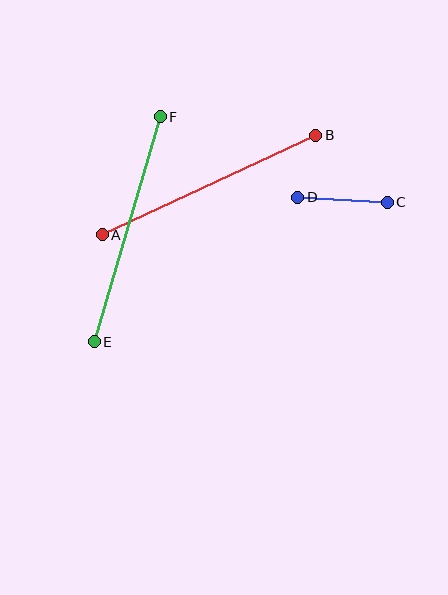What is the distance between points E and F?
The distance is approximately 235 pixels.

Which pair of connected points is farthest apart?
Points A and B are farthest apart.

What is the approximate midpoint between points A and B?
The midpoint is at approximately (209, 185) pixels.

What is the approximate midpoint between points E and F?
The midpoint is at approximately (127, 229) pixels.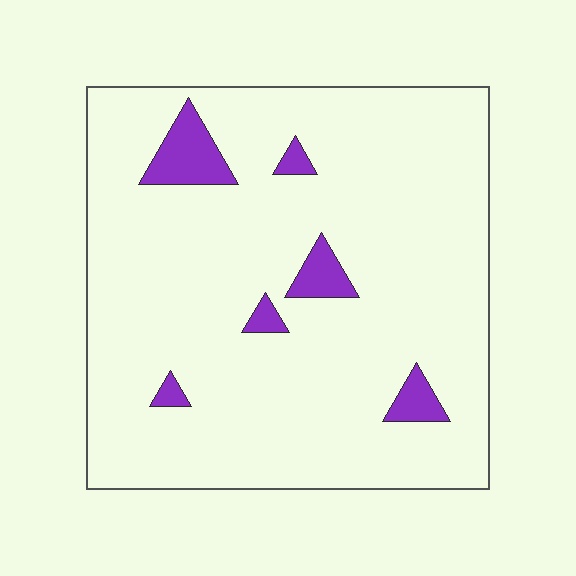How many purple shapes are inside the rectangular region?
6.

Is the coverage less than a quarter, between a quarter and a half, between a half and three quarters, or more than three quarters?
Less than a quarter.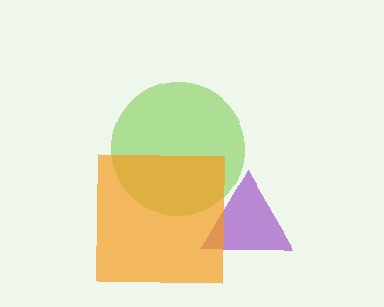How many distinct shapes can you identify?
There are 3 distinct shapes: a purple triangle, a lime circle, an orange square.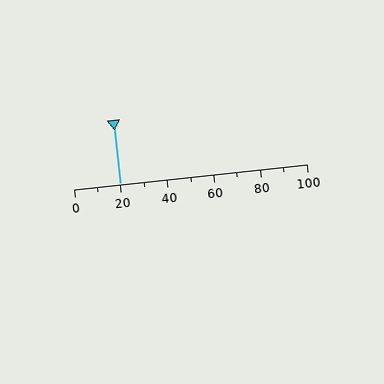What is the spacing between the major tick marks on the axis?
The major ticks are spaced 20 apart.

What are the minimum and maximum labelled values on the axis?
The axis runs from 0 to 100.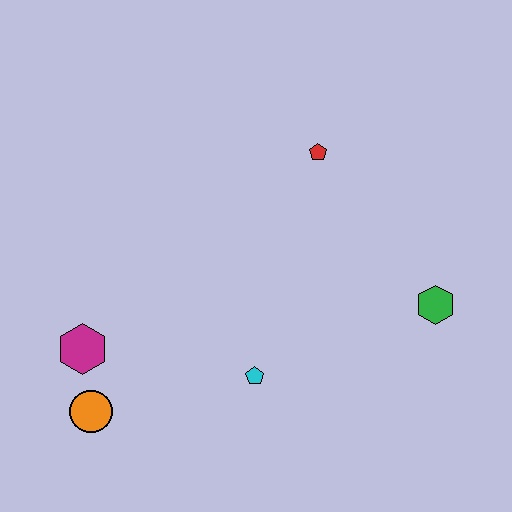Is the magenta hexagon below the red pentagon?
Yes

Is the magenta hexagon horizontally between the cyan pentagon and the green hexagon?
No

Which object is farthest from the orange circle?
The green hexagon is farthest from the orange circle.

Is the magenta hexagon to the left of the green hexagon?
Yes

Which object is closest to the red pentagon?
The green hexagon is closest to the red pentagon.